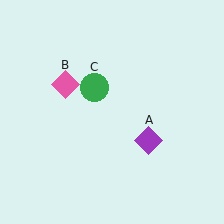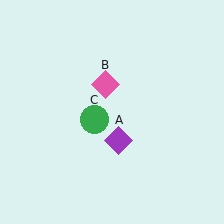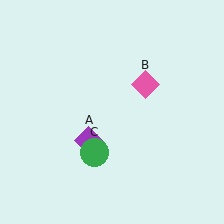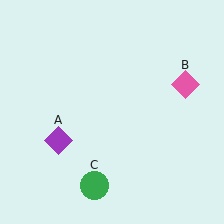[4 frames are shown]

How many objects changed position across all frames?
3 objects changed position: purple diamond (object A), pink diamond (object B), green circle (object C).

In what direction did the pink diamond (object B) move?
The pink diamond (object B) moved right.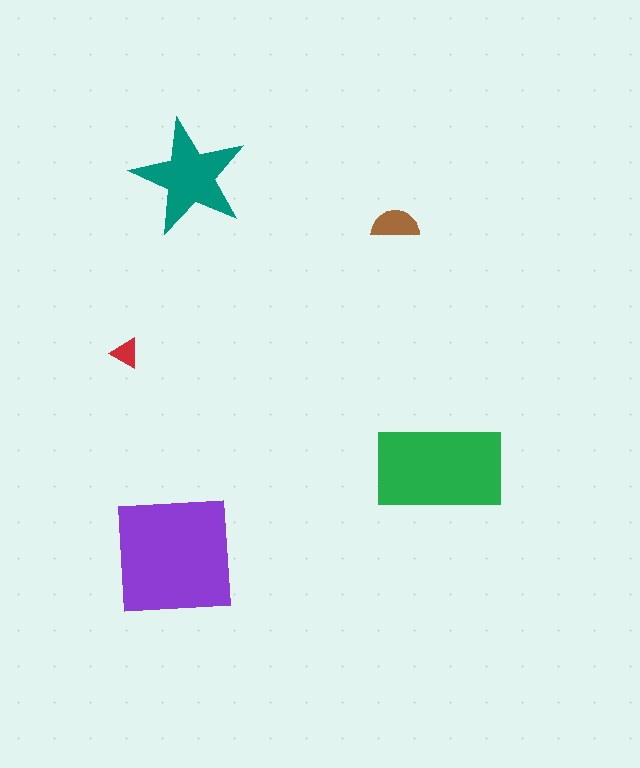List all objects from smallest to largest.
The red triangle, the brown semicircle, the teal star, the green rectangle, the purple square.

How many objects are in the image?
There are 5 objects in the image.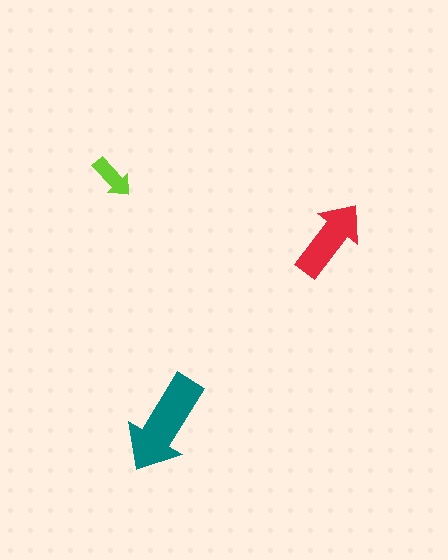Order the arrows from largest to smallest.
the teal one, the red one, the lime one.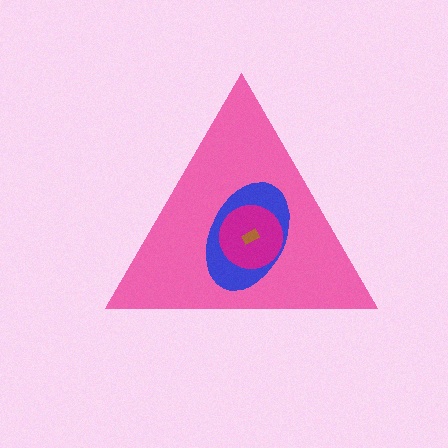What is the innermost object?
The brown rectangle.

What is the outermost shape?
The pink triangle.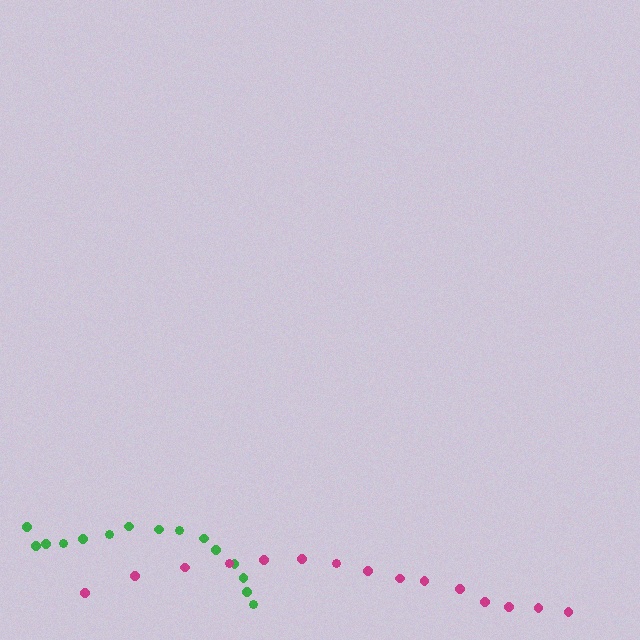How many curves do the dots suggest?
There are 2 distinct paths.